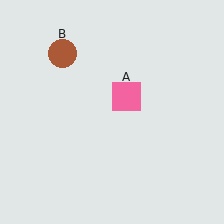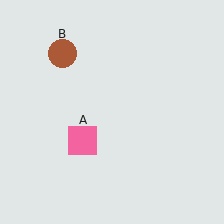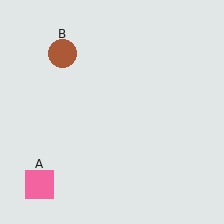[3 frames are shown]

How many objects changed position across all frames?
1 object changed position: pink square (object A).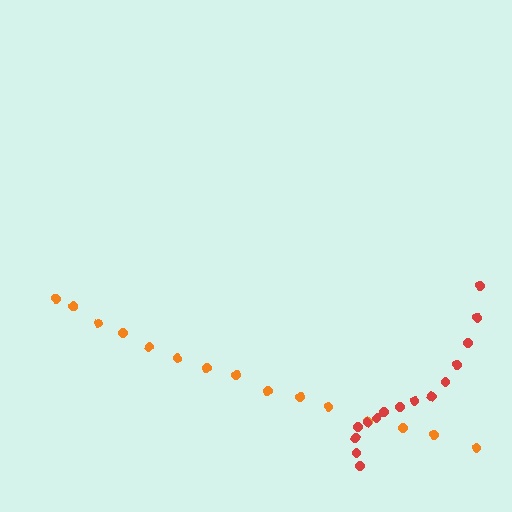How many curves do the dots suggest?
There are 2 distinct paths.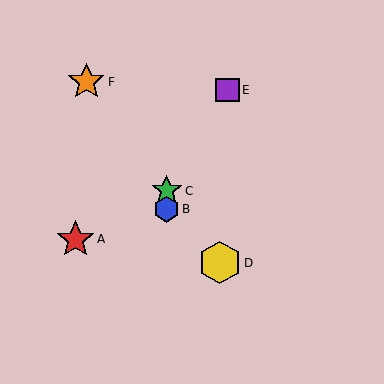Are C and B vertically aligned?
Yes, both are at x≈167.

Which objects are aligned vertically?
Objects B, C are aligned vertically.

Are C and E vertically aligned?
No, C is at x≈167 and E is at x≈227.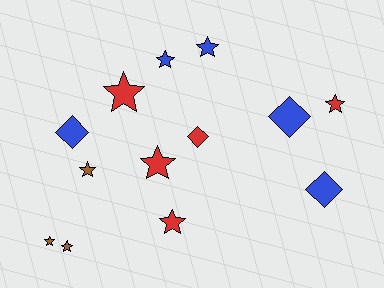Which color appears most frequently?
Blue, with 5 objects.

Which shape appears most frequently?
Star, with 9 objects.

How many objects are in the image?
There are 13 objects.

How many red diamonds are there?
There is 1 red diamond.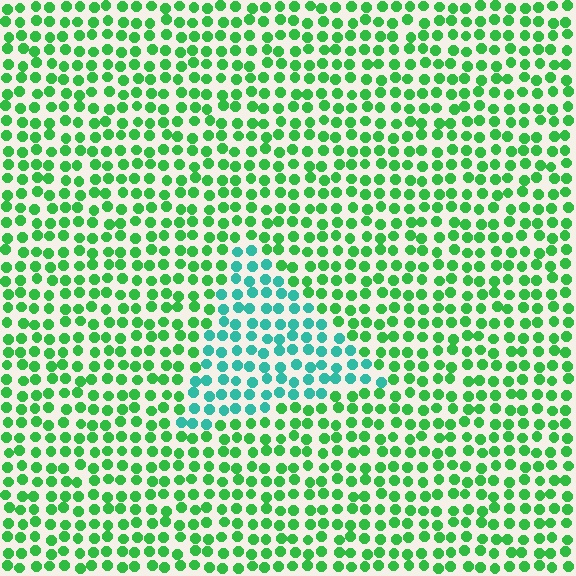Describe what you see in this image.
The image is filled with small green elements in a uniform arrangement. A triangle-shaped region is visible where the elements are tinted to a slightly different hue, forming a subtle color boundary.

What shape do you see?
I see a triangle.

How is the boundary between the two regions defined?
The boundary is defined purely by a slight shift in hue (about 43 degrees). Spacing, size, and orientation are identical on both sides.